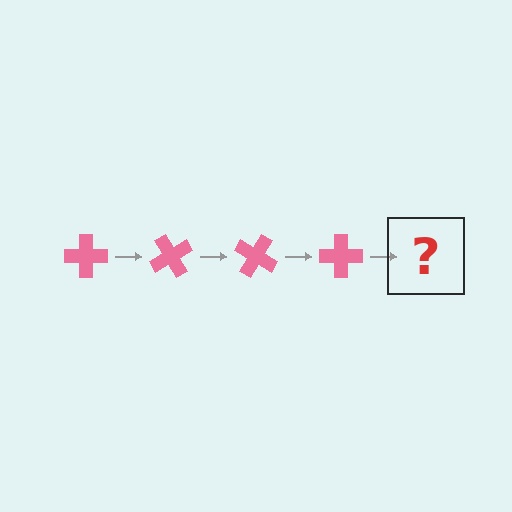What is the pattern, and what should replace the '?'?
The pattern is that the cross rotates 60 degrees each step. The '?' should be a pink cross rotated 240 degrees.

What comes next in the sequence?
The next element should be a pink cross rotated 240 degrees.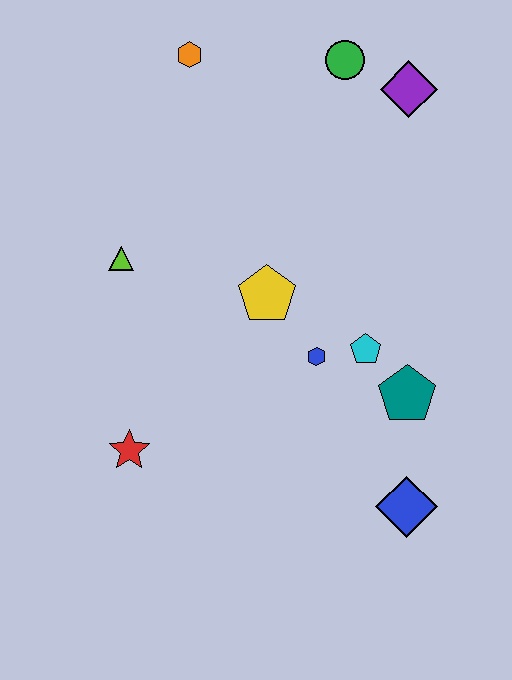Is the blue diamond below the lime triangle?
Yes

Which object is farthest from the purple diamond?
The red star is farthest from the purple diamond.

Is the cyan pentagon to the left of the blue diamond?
Yes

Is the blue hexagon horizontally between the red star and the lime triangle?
No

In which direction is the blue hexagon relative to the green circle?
The blue hexagon is below the green circle.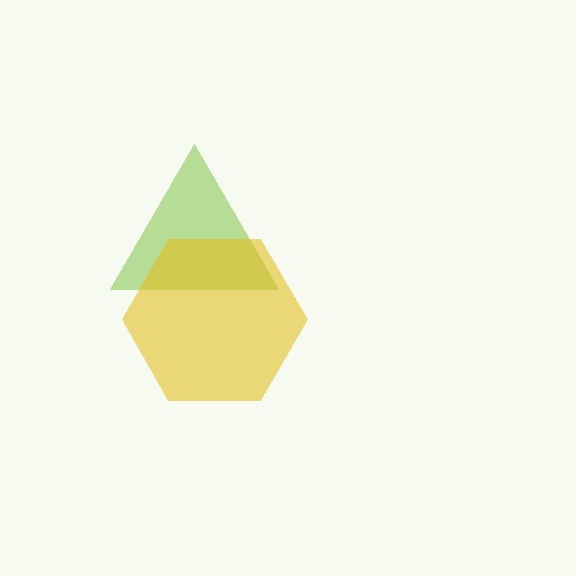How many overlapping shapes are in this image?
There are 2 overlapping shapes in the image.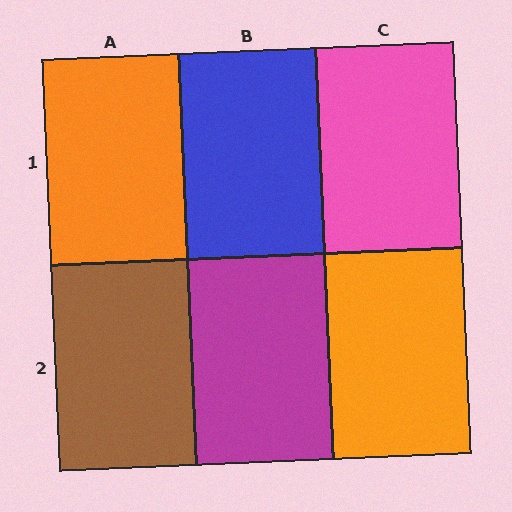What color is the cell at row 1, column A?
Orange.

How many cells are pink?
1 cell is pink.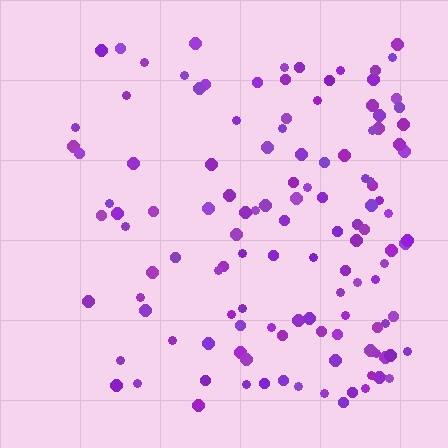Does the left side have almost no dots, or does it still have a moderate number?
Still a moderate number, just noticeably fewer than the right.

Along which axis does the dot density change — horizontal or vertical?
Horizontal.